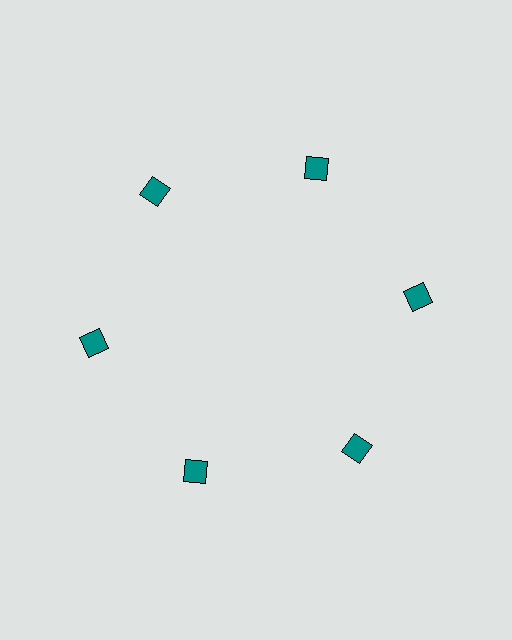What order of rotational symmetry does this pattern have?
This pattern has 6-fold rotational symmetry.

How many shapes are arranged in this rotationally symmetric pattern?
There are 6 shapes, arranged in 6 groups of 1.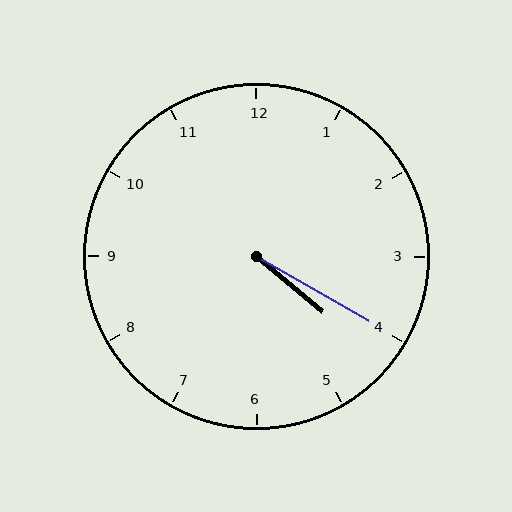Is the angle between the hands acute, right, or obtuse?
It is acute.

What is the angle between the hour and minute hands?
Approximately 10 degrees.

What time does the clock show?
4:20.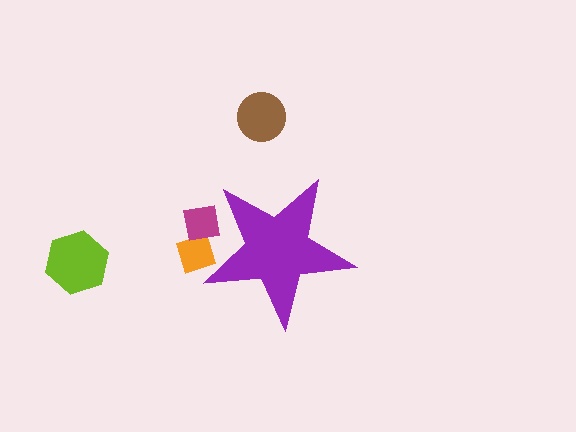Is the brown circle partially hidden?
No, the brown circle is fully visible.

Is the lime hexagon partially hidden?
No, the lime hexagon is fully visible.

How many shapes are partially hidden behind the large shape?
2 shapes are partially hidden.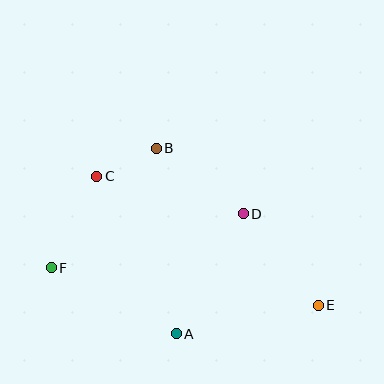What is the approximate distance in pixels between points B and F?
The distance between B and F is approximately 159 pixels.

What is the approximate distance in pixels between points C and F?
The distance between C and F is approximately 102 pixels.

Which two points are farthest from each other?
Points E and F are farthest from each other.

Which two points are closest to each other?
Points B and C are closest to each other.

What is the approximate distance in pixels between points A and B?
The distance between A and B is approximately 187 pixels.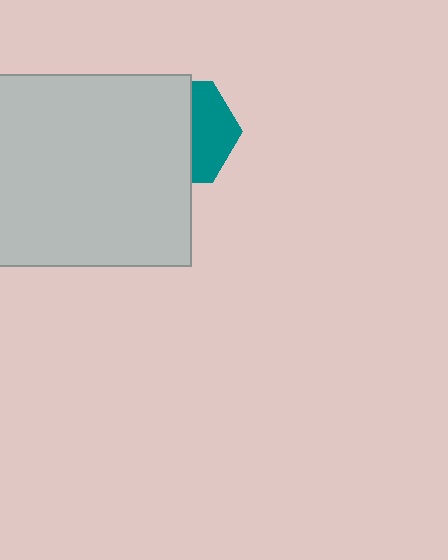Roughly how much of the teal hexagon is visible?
A small part of it is visible (roughly 41%).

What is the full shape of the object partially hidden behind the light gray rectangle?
The partially hidden object is a teal hexagon.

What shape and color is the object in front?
The object in front is a light gray rectangle.